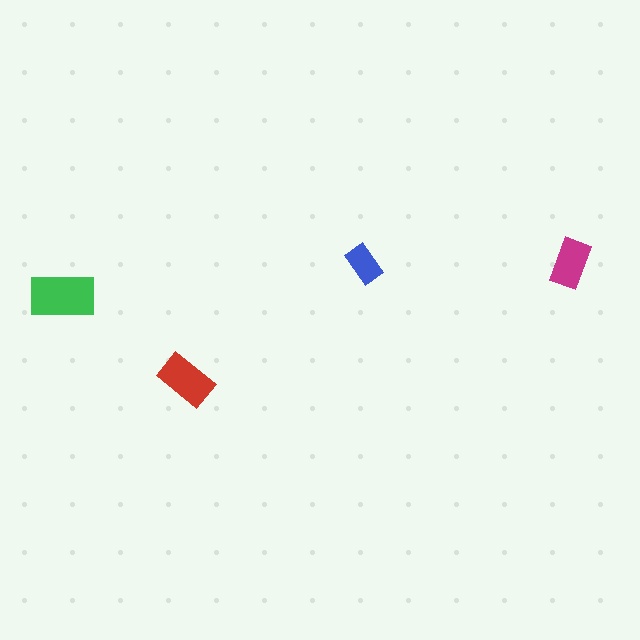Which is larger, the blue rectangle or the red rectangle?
The red one.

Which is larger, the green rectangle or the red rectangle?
The green one.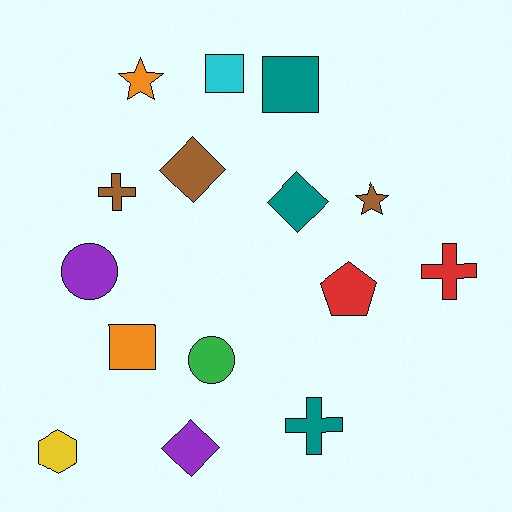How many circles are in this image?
There are 2 circles.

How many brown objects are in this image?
There are 3 brown objects.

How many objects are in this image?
There are 15 objects.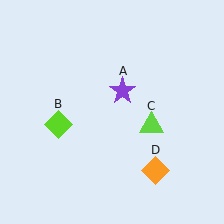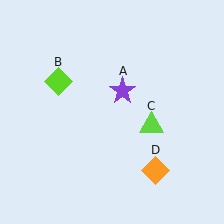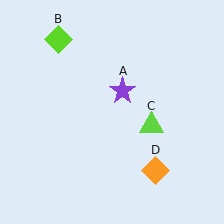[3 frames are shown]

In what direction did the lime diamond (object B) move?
The lime diamond (object B) moved up.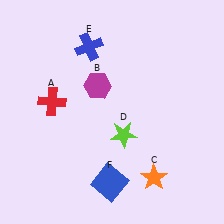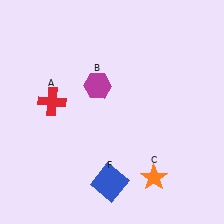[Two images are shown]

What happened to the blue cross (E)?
The blue cross (E) was removed in Image 2. It was in the top-left area of Image 1.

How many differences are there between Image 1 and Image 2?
There are 2 differences between the two images.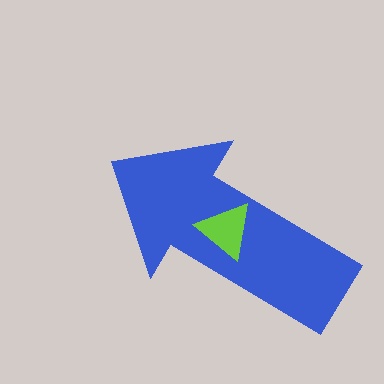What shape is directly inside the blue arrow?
The lime triangle.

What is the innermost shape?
The lime triangle.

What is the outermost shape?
The blue arrow.